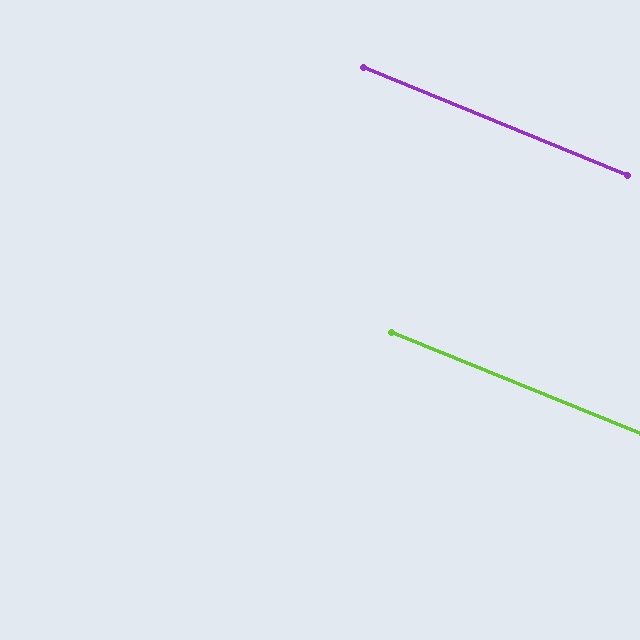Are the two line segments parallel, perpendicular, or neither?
Parallel — their directions differ by only 0.1°.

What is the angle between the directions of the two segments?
Approximately 0 degrees.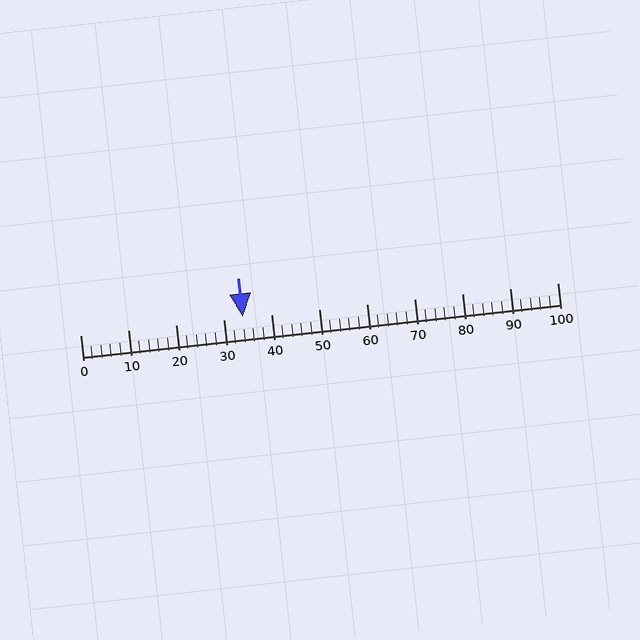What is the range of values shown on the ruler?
The ruler shows values from 0 to 100.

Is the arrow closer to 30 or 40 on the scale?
The arrow is closer to 30.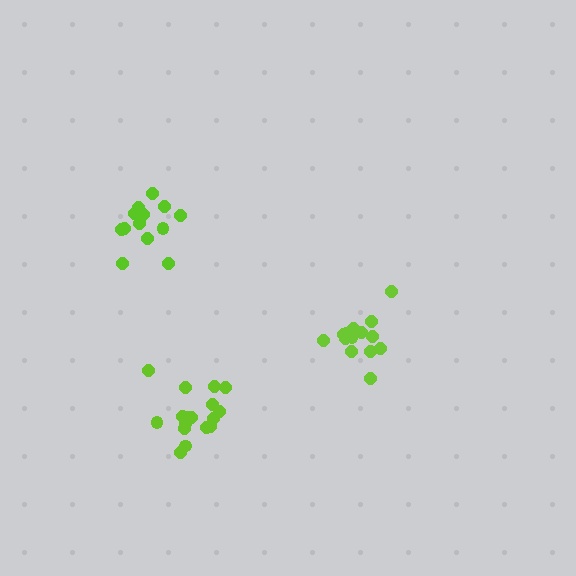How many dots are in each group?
Group 1: 13 dots, Group 2: 14 dots, Group 3: 18 dots (45 total).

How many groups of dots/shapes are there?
There are 3 groups.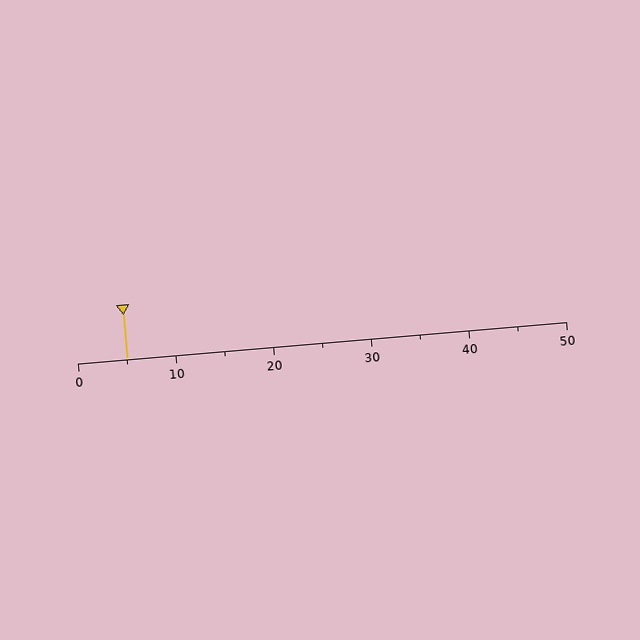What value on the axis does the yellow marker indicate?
The marker indicates approximately 5.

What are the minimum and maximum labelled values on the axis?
The axis runs from 0 to 50.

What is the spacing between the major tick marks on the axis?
The major ticks are spaced 10 apart.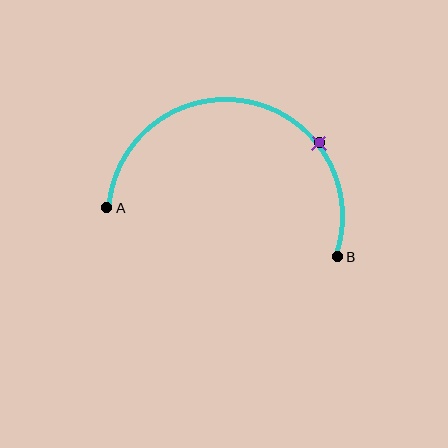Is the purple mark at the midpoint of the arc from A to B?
No. The purple mark lies on the arc but is closer to endpoint B. The arc midpoint would be at the point on the curve equidistant along the arc from both A and B.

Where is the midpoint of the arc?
The arc midpoint is the point on the curve farthest from the straight line joining A and B. It sits above that line.